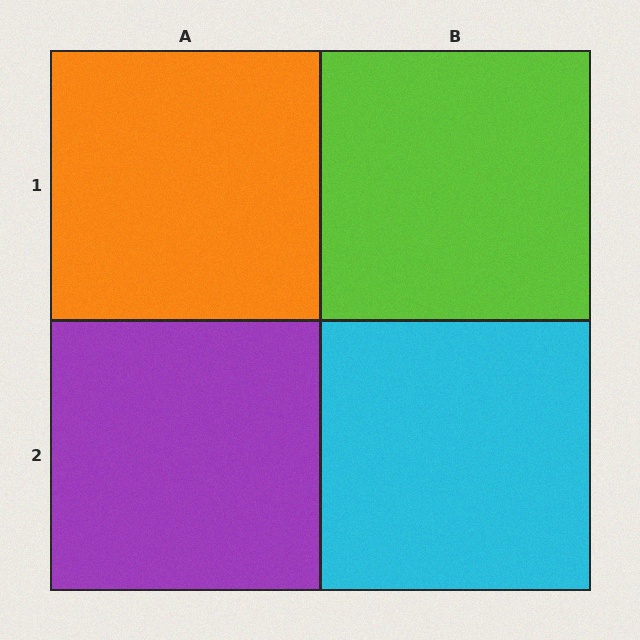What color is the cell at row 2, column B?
Cyan.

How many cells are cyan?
1 cell is cyan.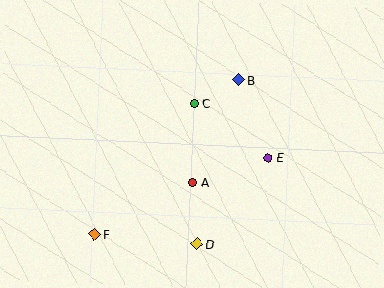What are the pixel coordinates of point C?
Point C is at (194, 103).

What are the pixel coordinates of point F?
Point F is at (94, 235).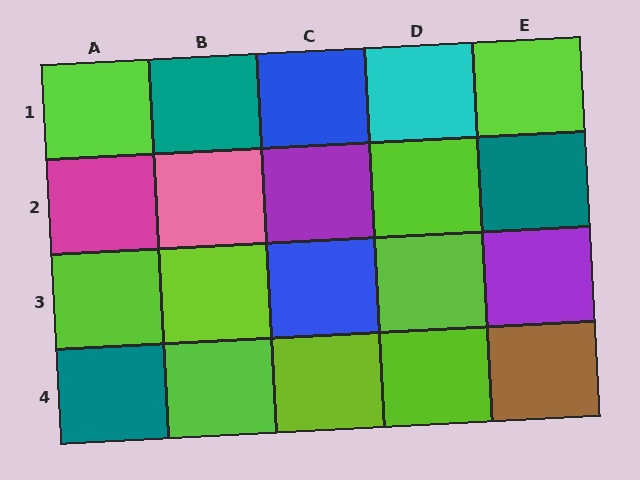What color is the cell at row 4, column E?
Brown.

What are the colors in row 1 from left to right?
Lime, teal, blue, cyan, lime.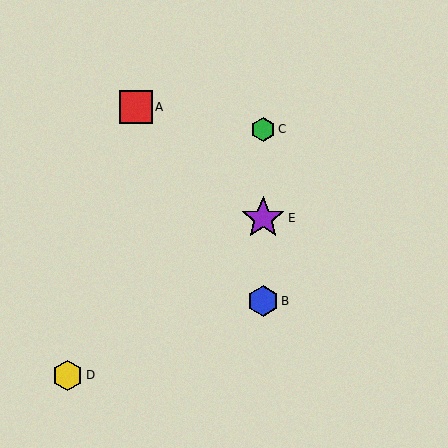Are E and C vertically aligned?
Yes, both are at x≈263.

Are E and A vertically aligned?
No, E is at x≈263 and A is at x≈136.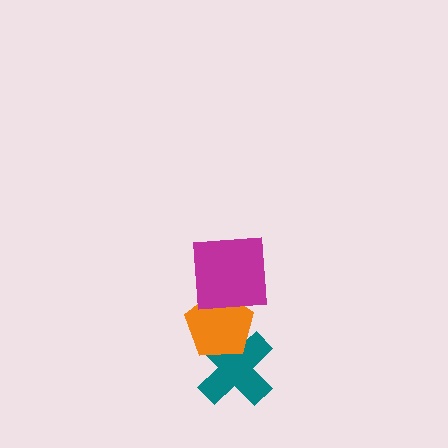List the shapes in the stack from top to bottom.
From top to bottom: the magenta square, the orange pentagon, the teal cross.